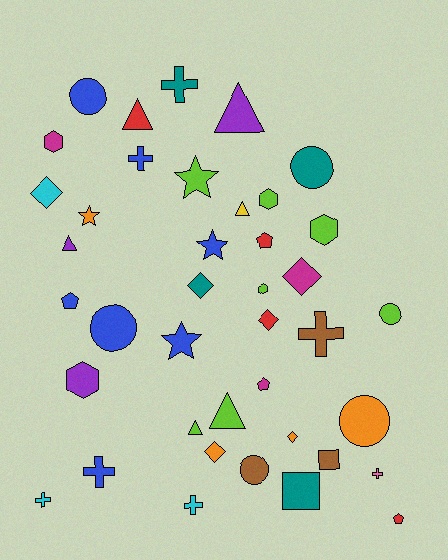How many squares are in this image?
There are 2 squares.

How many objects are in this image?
There are 40 objects.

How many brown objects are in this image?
There are 3 brown objects.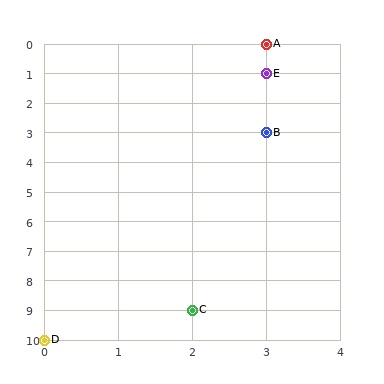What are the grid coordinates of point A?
Point A is at grid coordinates (3, 0).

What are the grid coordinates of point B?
Point B is at grid coordinates (3, 3).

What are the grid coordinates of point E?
Point E is at grid coordinates (3, 1).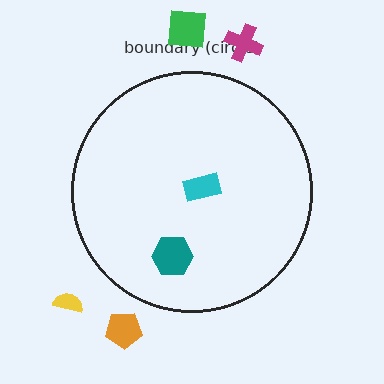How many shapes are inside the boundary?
2 inside, 4 outside.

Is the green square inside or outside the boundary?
Outside.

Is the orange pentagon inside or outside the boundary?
Outside.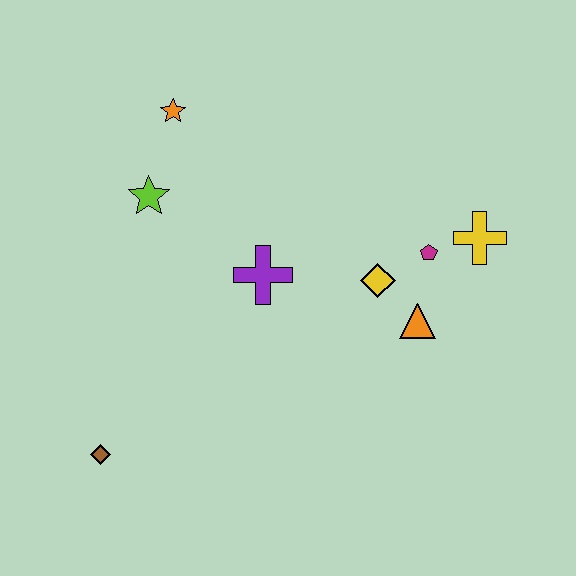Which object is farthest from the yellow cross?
The brown diamond is farthest from the yellow cross.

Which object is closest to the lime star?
The orange star is closest to the lime star.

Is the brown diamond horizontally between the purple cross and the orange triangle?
No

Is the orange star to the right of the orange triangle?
No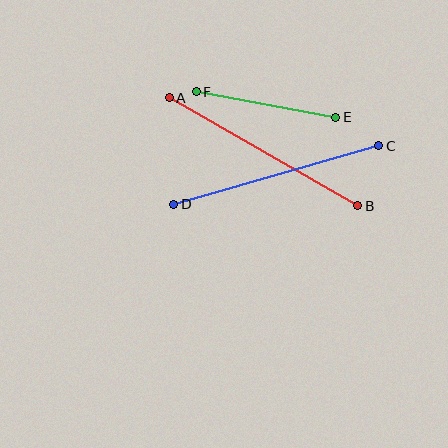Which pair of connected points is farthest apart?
Points A and B are farthest apart.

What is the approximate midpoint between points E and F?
The midpoint is at approximately (266, 105) pixels.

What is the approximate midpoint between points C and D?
The midpoint is at approximately (276, 175) pixels.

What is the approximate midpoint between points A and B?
The midpoint is at approximately (264, 152) pixels.